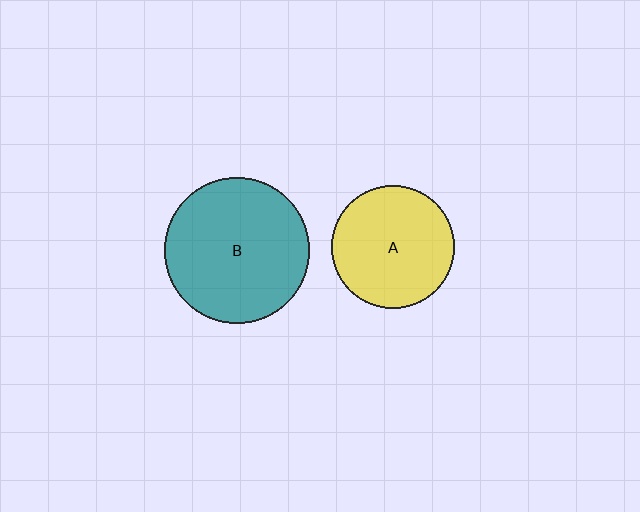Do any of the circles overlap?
No, none of the circles overlap.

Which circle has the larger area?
Circle B (teal).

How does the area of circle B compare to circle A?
Approximately 1.4 times.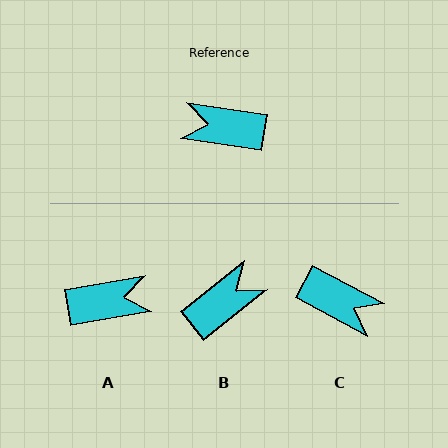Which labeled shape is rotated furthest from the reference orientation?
A, about 162 degrees away.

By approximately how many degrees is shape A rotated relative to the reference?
Approximately 162 degrees clockwise.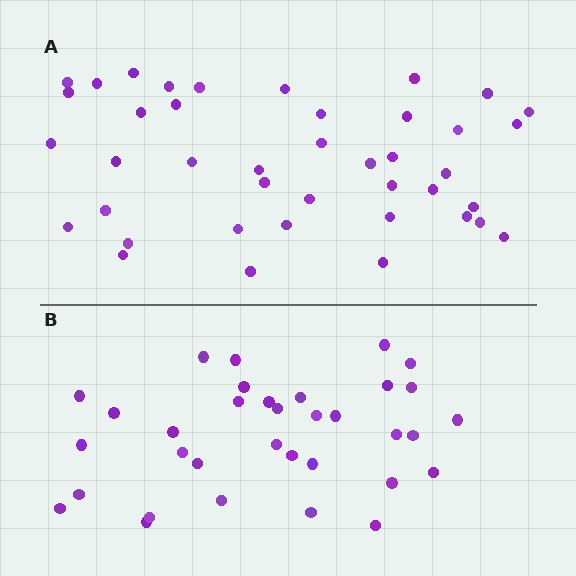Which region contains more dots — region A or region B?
Region A (the top region) has more dots.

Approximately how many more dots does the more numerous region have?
Region A has roughly 8 or so more dots than region B.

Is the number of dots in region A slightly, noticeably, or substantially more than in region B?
Region A has only slightly more — the two regions are fairly close. The ratio is roughly 1.2 to 1.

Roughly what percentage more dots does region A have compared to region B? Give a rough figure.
About 20% more.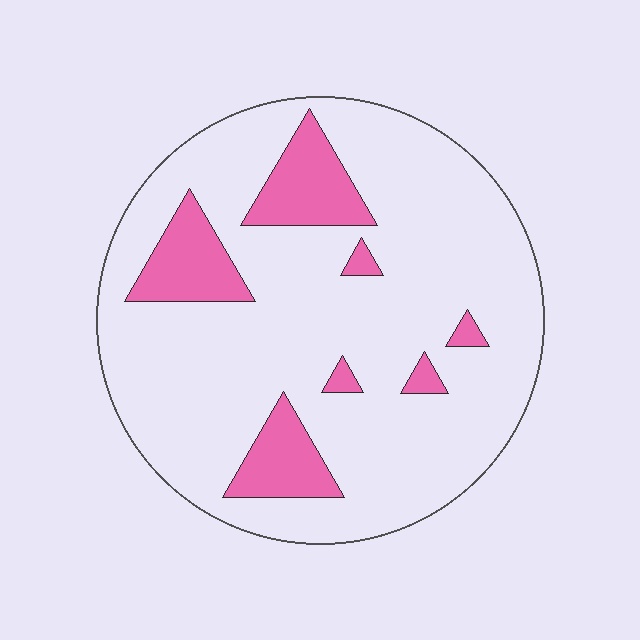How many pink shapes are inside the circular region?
7.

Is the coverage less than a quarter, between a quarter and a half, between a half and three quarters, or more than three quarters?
Less than a quarter.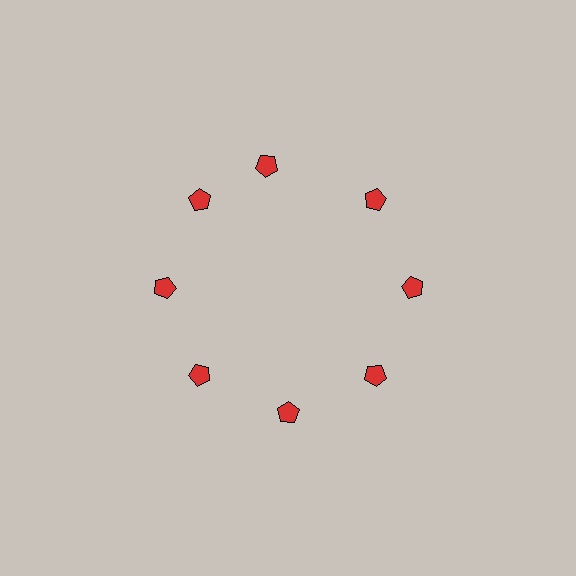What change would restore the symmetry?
The symmetry would be restored by rotating it back into even spacing with its neighbors so that all 8 pentagons sit at equal angles and equal distance from the center.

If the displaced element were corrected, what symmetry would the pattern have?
It would have 8-fold rotational symmetry — the pattern would map onto itself every 45 degrees.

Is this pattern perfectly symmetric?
No. The 8 red pentagons are arranged in a ring, but one element near the 12 o'clock position is rotated out of alignment along the ring, breaking the 8-fold rotational symmetry.